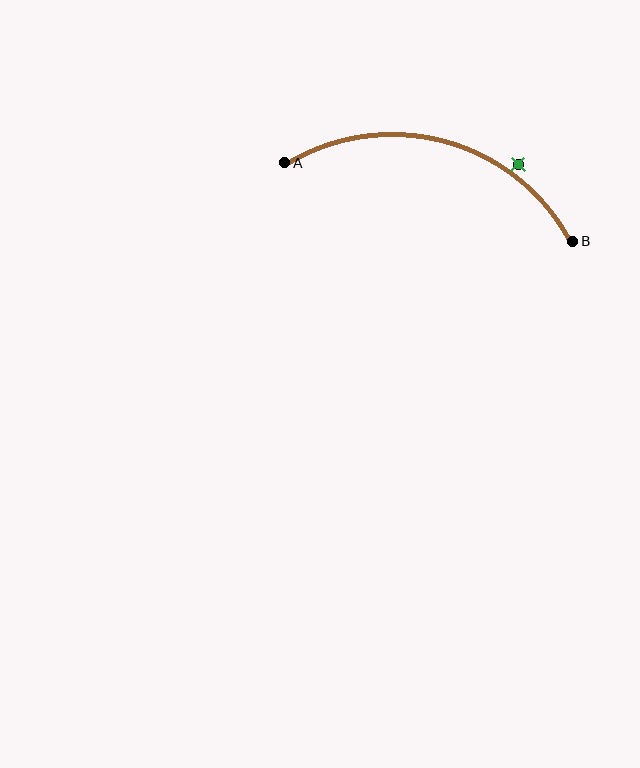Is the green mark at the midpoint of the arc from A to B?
No — the green mark does not lie on the arc at all. It sits slightly outside the curve.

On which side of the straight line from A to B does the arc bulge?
The arc bulges above the straight line connecting A and B.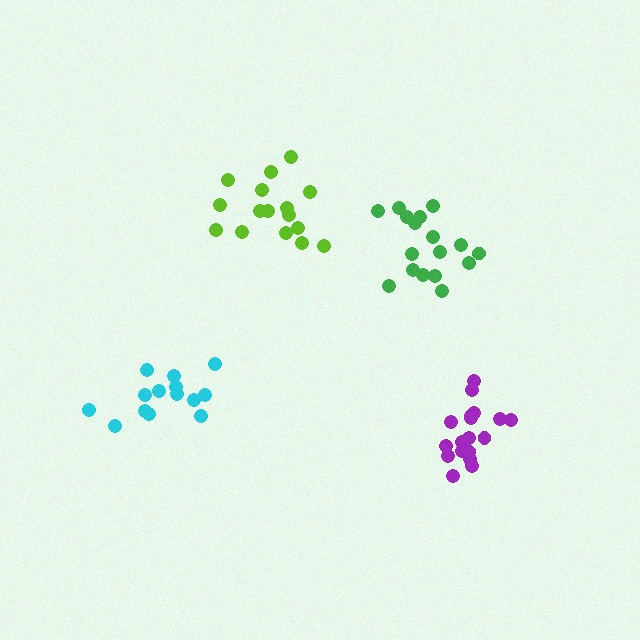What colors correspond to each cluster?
The clusters are colored: purple, green, lime, cyan.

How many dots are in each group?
Group 1: 18 dots, Group 2: 17 dots, Group 3: 16 dots, Group 4: 14 dots (65 total).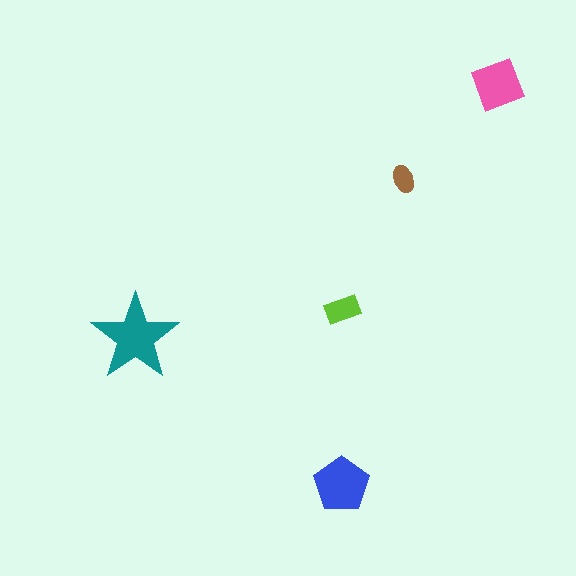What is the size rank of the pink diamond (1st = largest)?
3rd.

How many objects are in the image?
There are 5 objects in the image.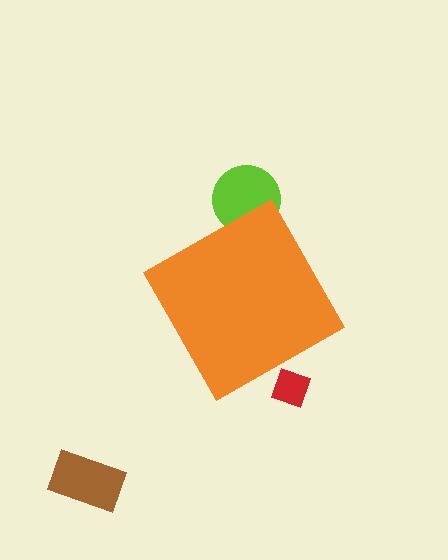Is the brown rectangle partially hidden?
No, the brown rectangle is fully visible.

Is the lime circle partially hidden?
Yes, the lime circle is partially hidden behind the orange diamond.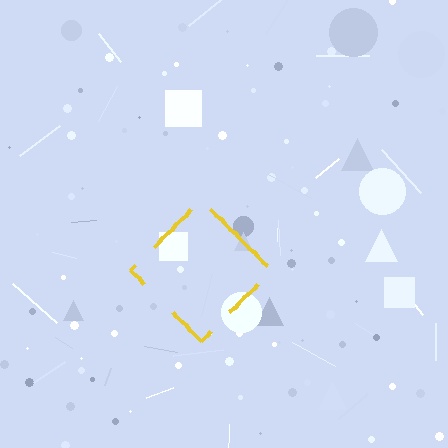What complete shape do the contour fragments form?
The contour fragments form a diamond.